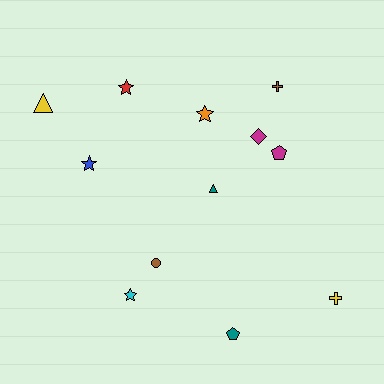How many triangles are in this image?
There are 2 triangles.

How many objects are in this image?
There are 12 objects.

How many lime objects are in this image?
There are no lime objects.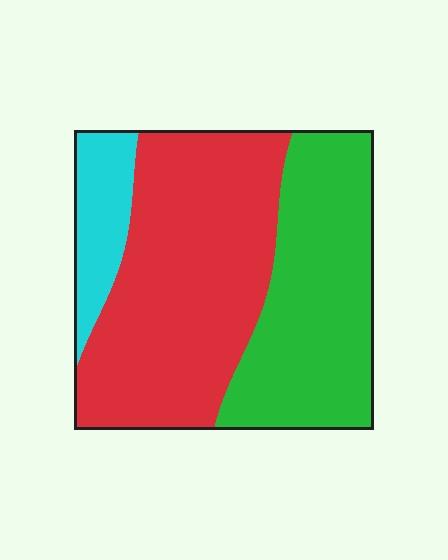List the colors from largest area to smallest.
From largest to smallest: red, green, cyan.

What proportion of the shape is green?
Green covers 38% of the shape.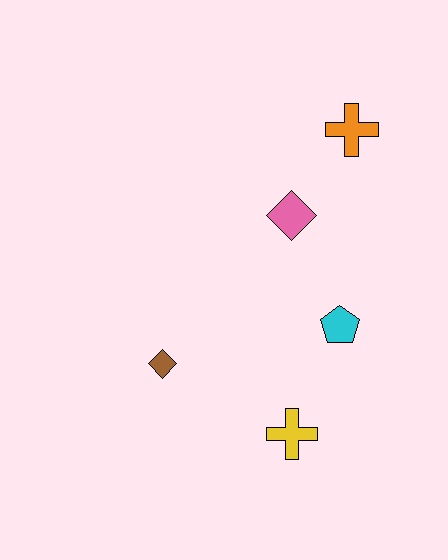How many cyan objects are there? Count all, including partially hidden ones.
There is 1 cyan object.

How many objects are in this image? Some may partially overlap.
There are 5 objects.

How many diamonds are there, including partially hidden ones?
There are 2 diamonds.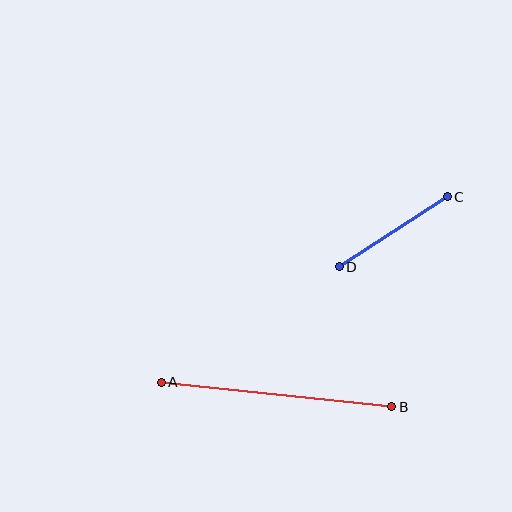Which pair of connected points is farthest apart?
Points A and B are farthest apart.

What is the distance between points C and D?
The distance is approximately 128 pixels.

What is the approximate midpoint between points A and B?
The midpoint is at approximately (276, 394) pixels.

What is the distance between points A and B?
The distance is approximately 232 pixels.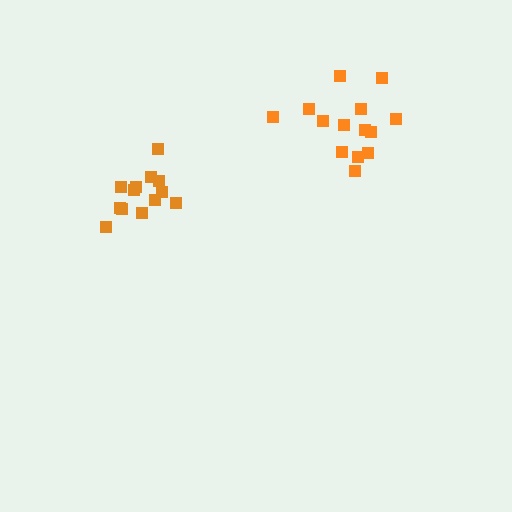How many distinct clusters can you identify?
There are 2 distinct clusters.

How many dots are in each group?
Group 1: 14 dots, Group 2: 13 dots (27 total).